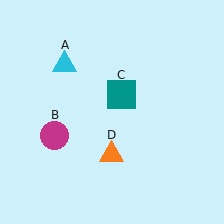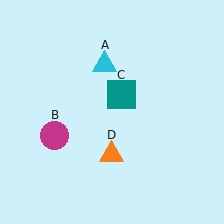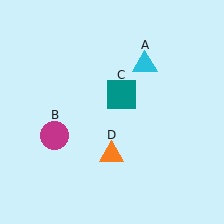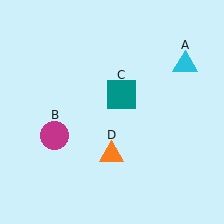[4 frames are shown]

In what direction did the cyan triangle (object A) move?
The cyan triangle (object A) moved right.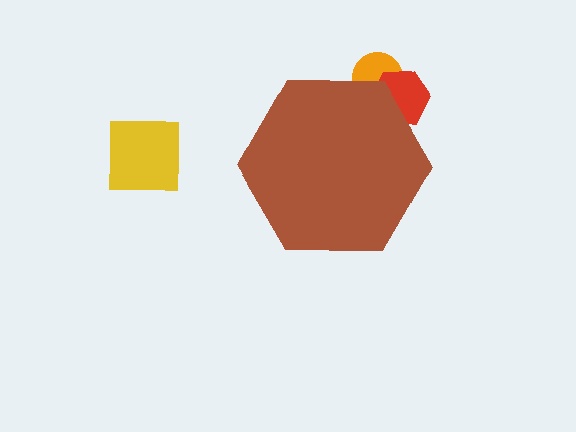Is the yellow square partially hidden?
No, the yellow square is fully visible.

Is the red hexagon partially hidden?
Yes, the red hexagon is partially hidden behind the brown hexagon.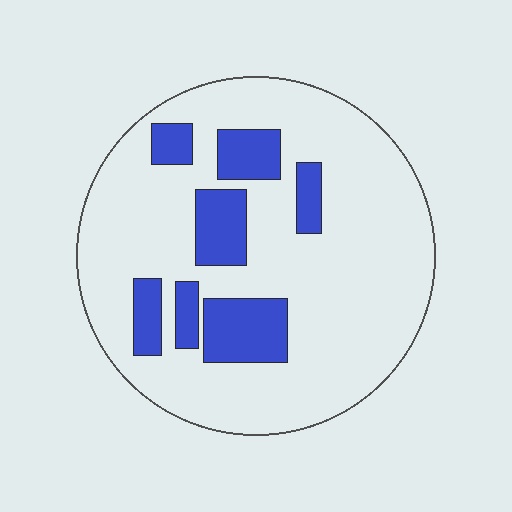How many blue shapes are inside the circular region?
7.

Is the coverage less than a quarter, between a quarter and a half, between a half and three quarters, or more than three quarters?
Less than a quarter.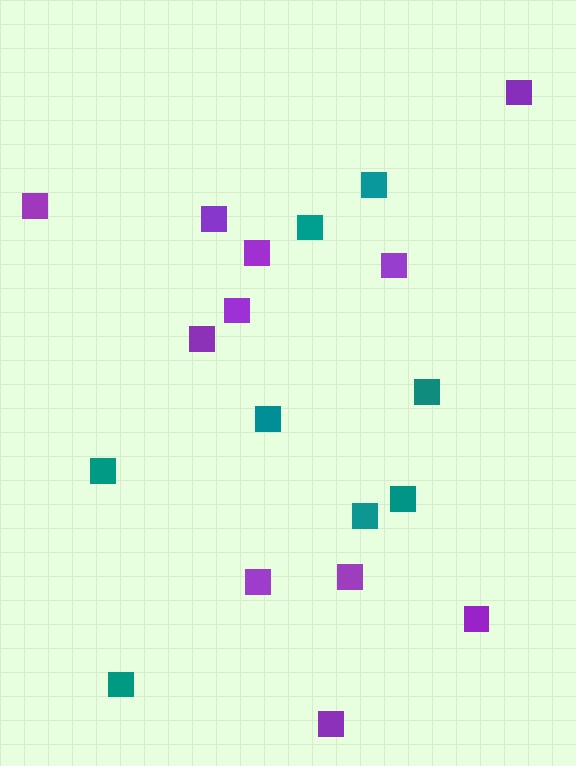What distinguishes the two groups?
There are 2 groups: one group of purple squares (11) and one group of teal squares (8).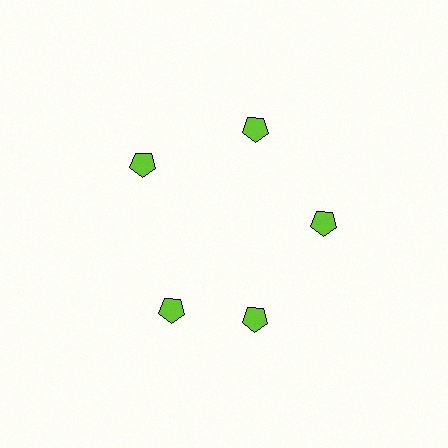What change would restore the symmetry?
The symmetry would be restored by rotating it back into even spacing with its neighbors so that all 5 pentagons sit at equal angles and equal distance from the center.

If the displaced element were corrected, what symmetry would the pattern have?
It would have 5-fold rotational symmetry — the pattern would map onto itself every 72 degrees.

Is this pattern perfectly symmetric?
No. The 5 lime pentagons are arranged in a ring, but one element near the 8 o'clock position is rotated out of alignment along the ring, breaking the 5-fold rotational symmetry.